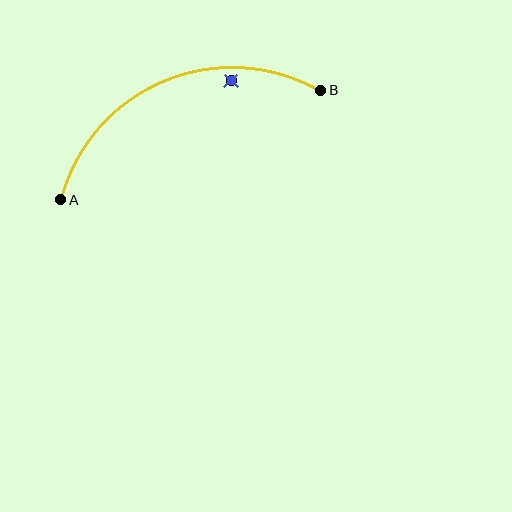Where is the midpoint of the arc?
The arc midpoint is the point on the curve farthest from the straight line joining A and B. It sits above that line.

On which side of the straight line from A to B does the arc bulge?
The arc bulges above the straight line connecting A and B.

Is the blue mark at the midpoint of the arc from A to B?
No — the blue mark does not lie on the arc at all. It sits slightly inside the curve.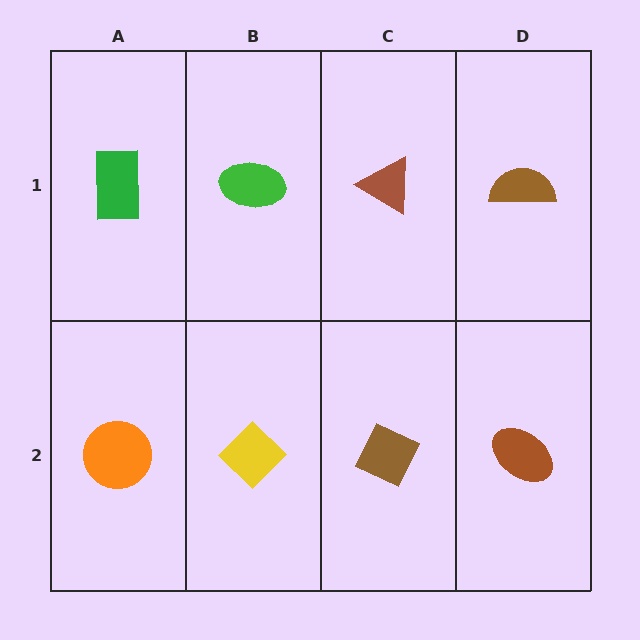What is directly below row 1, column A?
An orange circle.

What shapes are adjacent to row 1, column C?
A brown diamond (row 2, column C), a green ellipse (row 1, column B), a brown semicircle (row 1, column D).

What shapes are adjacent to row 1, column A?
An orange circle (row 2, column A), a green ellipse (row 1, column B).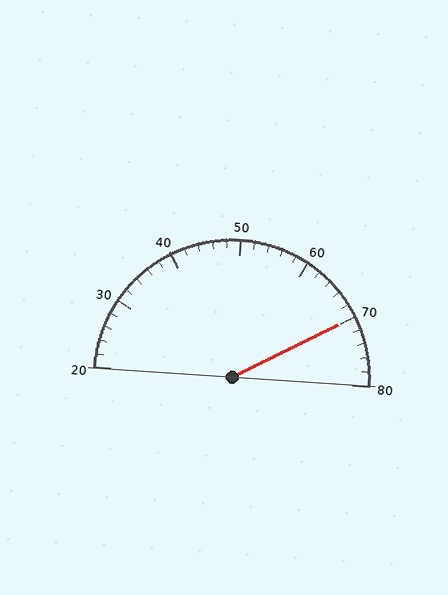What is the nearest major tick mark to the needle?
The nearest major tick mark is 70.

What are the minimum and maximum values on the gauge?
The gauge ranges from 20 to 80.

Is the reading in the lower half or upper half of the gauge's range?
The reading is in the upper half of the range (20 to 80).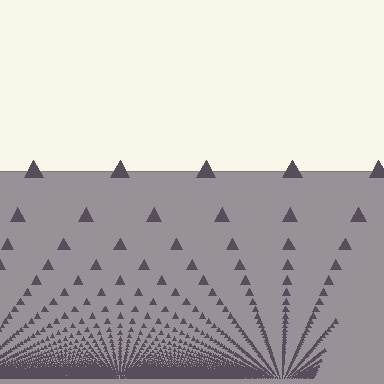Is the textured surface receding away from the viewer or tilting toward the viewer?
The surface appears to tilt toward the viewer. Texture elements get larger and sparser toward the top.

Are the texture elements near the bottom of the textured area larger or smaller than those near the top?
Smaller. The gradient is inverted — elements near the bottom are smaller and denser.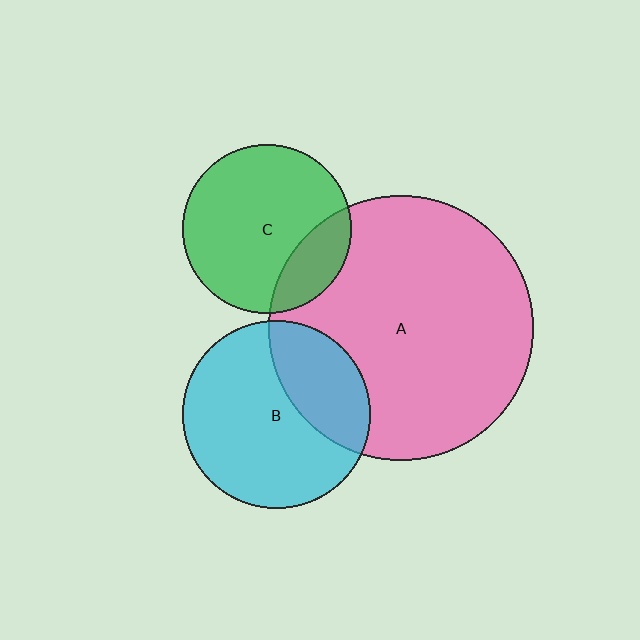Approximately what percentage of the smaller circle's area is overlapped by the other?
Approximately 30%.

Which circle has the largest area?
Circle A (pink).